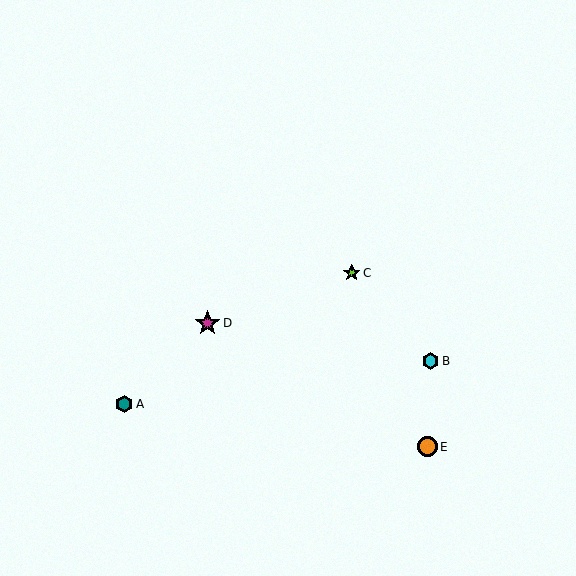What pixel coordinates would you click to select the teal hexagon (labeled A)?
Click at (124, 404) to select the teal hexagon A.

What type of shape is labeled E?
Shape E is an orange circle.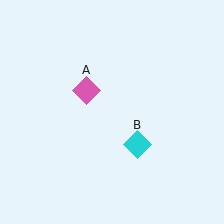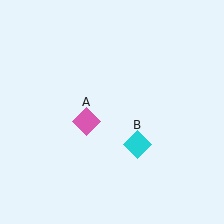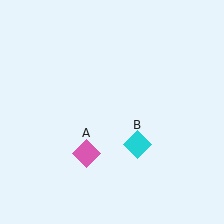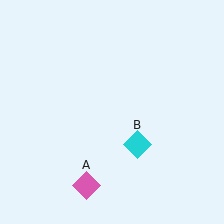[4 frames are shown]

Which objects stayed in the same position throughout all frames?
Cyan diamond (object B) remained stationary.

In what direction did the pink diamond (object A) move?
The pink diamond (object A) moved down.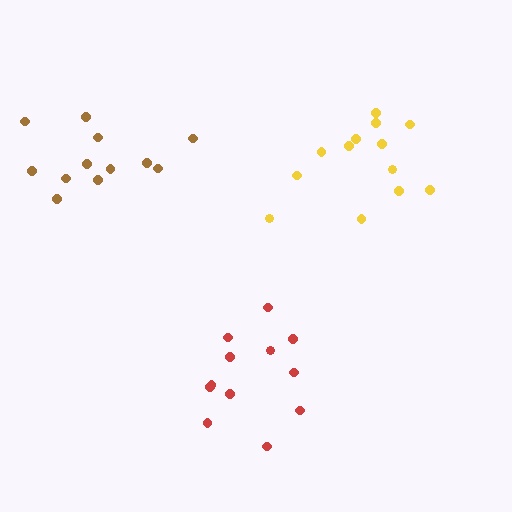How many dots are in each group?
Group 1: 13 dots, Group 2: 12 dots, Group 3: 12 dots (37 total).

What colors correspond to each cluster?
The clusters are colored: yellow, brown, red.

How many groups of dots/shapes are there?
There are 3 groups.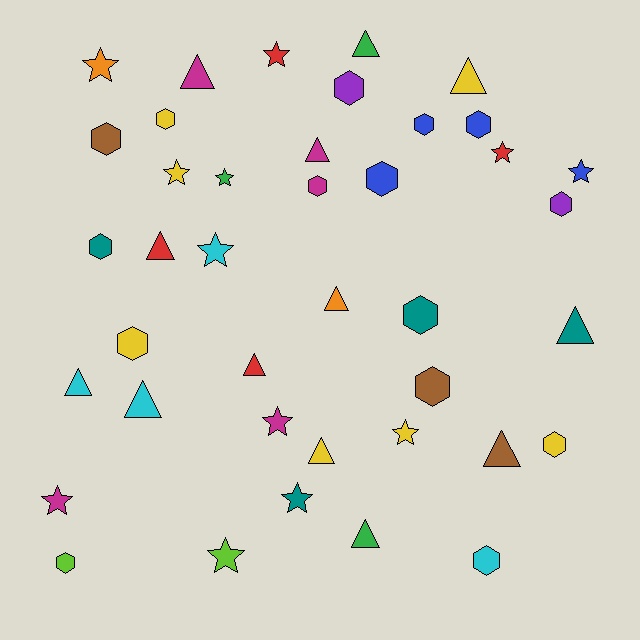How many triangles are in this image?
There are 13 triangles.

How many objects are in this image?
There are 40 objects.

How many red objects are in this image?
There are 4 red objects.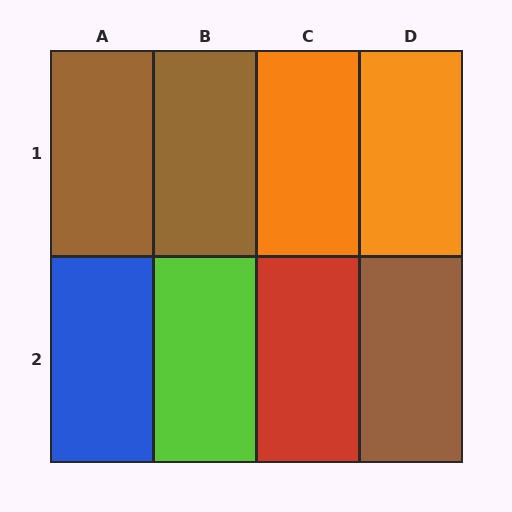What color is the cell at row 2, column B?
Lime.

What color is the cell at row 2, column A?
Blue.